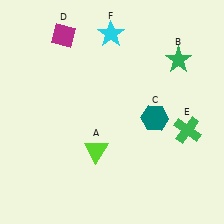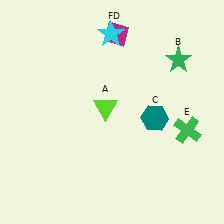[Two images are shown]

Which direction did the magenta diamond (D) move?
The magenta diamond (D) moved right.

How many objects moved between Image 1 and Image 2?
2 objects moved between the two images.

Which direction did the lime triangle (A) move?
The lime triangle (A) moved up.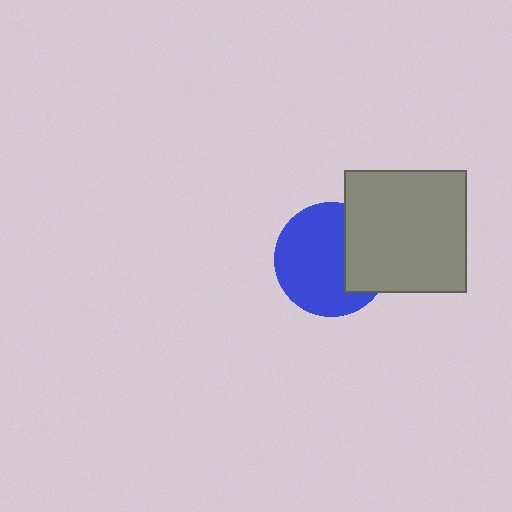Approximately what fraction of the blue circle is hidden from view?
Roughly 32% of the blue circle is hidden behind the gray square.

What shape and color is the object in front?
The object in front is a gray square.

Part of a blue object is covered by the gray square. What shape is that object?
It is a circle.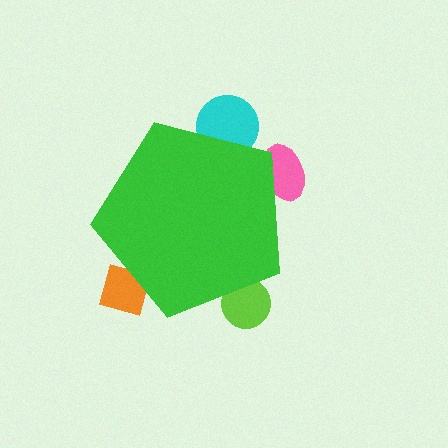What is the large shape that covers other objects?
A green pentagon.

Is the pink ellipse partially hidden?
Yes, the pink ellipse is partially hidden behind the green pentagon.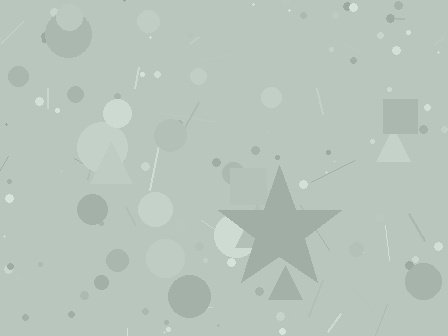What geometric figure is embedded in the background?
A star is embedded in the background.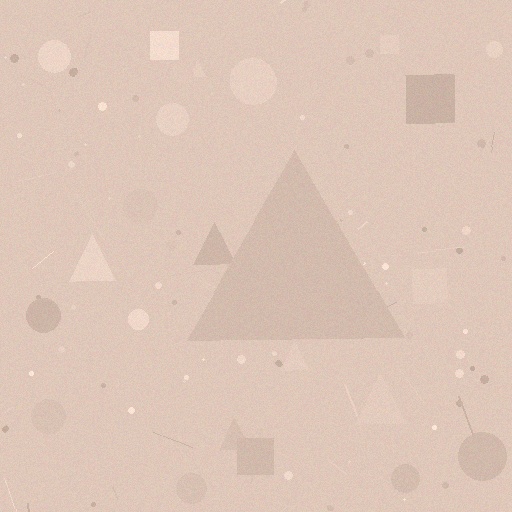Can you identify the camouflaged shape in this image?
The camouflaged shape is a triangle.